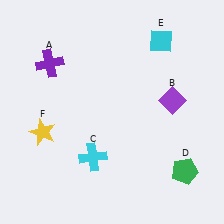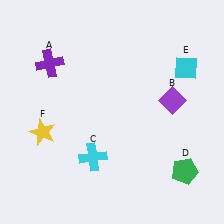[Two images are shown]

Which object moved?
The cyan diamond (E) moved down.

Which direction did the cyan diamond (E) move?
The cyan diamond (E) moved down.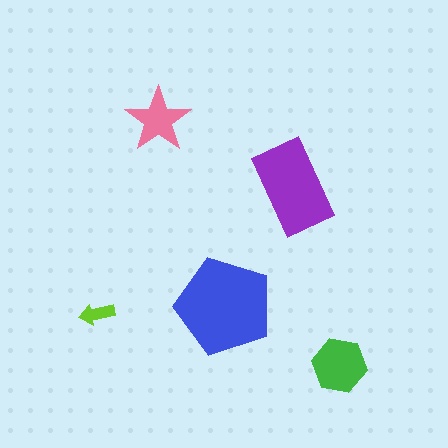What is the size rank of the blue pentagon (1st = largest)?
1st.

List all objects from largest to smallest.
The blue pentagon, the purple rectangle, the green hexagon, the pink star, the lime arrow.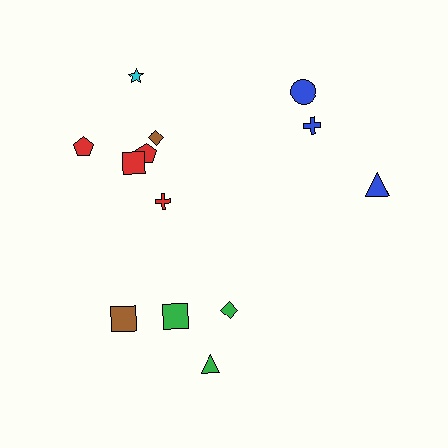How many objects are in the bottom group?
There are 4 objects.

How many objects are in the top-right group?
There are 3 objects.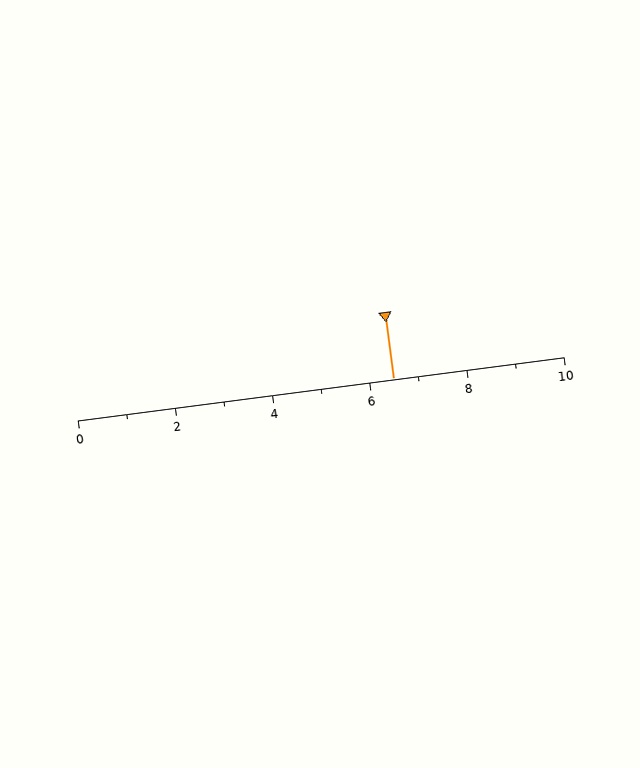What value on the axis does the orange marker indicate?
The marker indicates approximately 6.5.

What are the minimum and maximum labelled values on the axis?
The axis runs from 0 to 10.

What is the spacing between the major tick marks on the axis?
The major ticks are spaced 2 apart.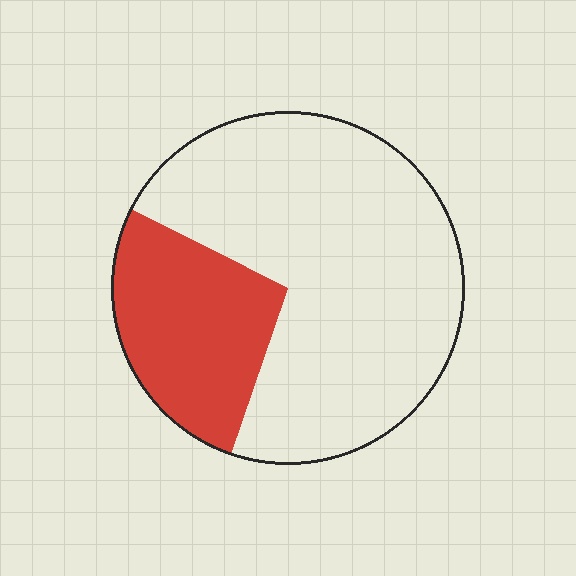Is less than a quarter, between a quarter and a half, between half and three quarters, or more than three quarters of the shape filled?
Between a quarter and a half.